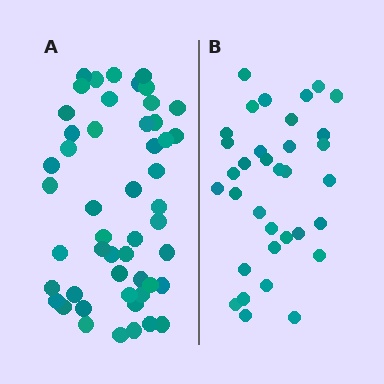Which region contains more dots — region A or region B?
Region A (the left region) has more dots.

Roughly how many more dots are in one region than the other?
Region A has approximately 15 more dots than region B.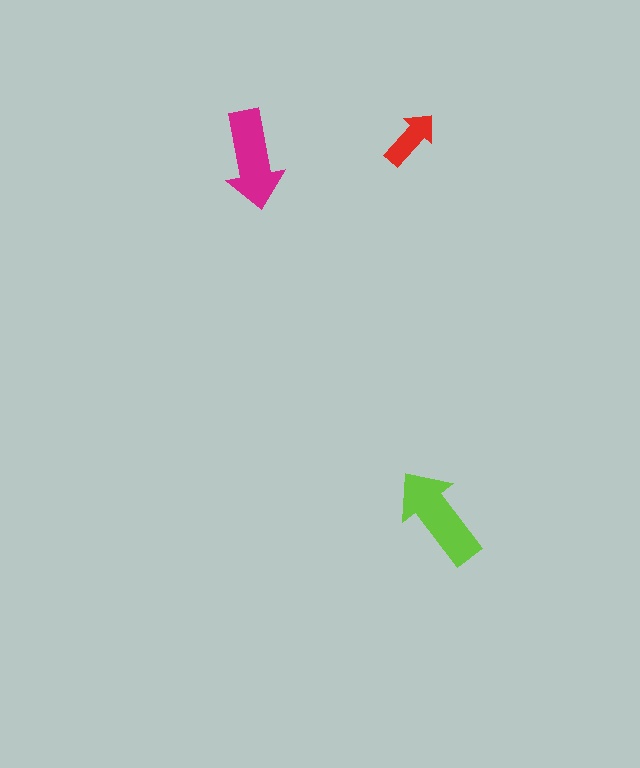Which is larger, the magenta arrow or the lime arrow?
The lime one.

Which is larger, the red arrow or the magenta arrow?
The magenta one.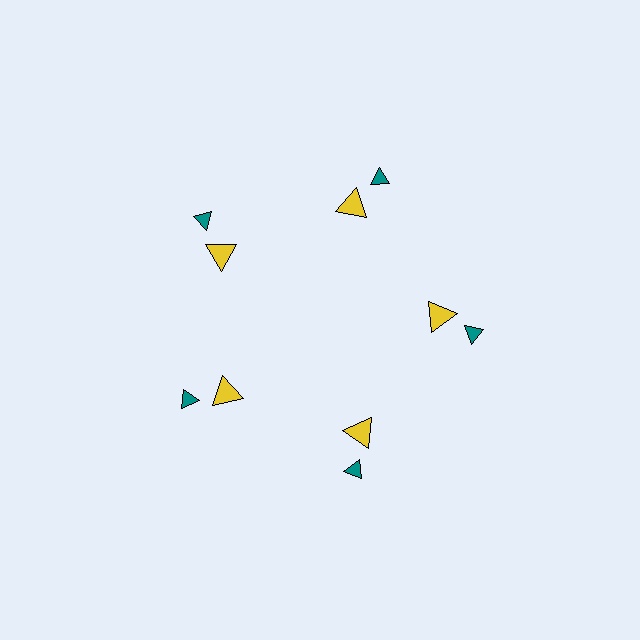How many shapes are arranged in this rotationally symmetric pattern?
There are 10 shapes, arranged in 5 groups of 2.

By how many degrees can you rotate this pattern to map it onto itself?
The pattern maps onto itself every 72 degrees of rotation.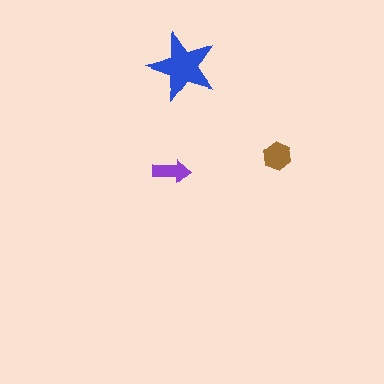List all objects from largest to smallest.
The blue star, the brown hexagon, the purple arrow.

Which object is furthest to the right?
The brown hexagon is rightmost.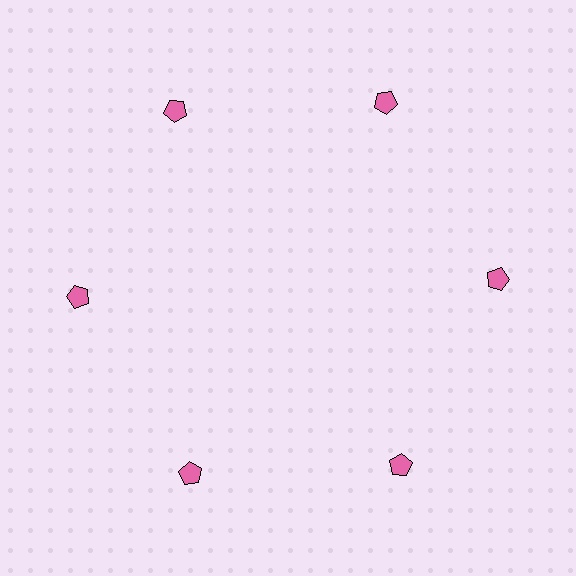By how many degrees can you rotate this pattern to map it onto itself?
The pattern maps onto itself every 60 degrees of rotation.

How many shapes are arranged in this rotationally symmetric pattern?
There are 6 shapes, arranged in 6 groups of 1.